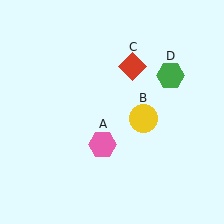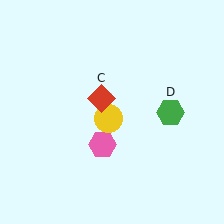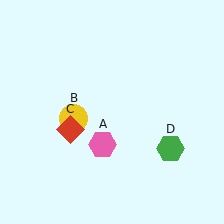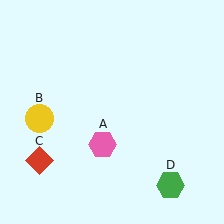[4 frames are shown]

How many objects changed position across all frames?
3 objects changed position: yellow circle (object B), red diamond (object C), green hexagon (object D).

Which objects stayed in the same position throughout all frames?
Pink hexagon (object A) remained stationary.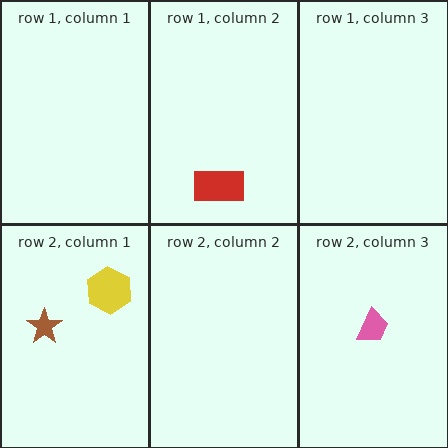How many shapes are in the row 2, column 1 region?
2.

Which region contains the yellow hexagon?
The row 2, column 1 region.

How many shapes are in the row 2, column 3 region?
1.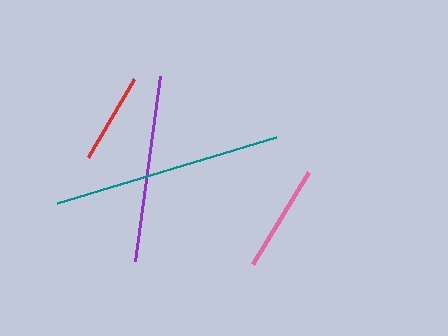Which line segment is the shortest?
The red line is the shortest at approximately 90 pixels.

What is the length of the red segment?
The red segment is approximately 90 pixels long.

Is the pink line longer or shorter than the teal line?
The teal line is longer than the pink line.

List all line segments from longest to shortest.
From longest to shortest: teal, purple, pink, red.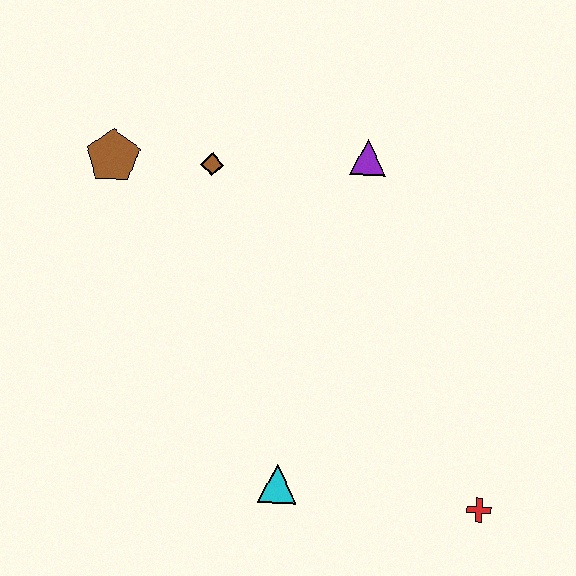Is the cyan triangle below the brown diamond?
Yes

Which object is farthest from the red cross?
The brown pentagon is farthest from the red cross.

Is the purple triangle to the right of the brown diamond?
Yes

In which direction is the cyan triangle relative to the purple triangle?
The cyan triangle is below the purple triangle.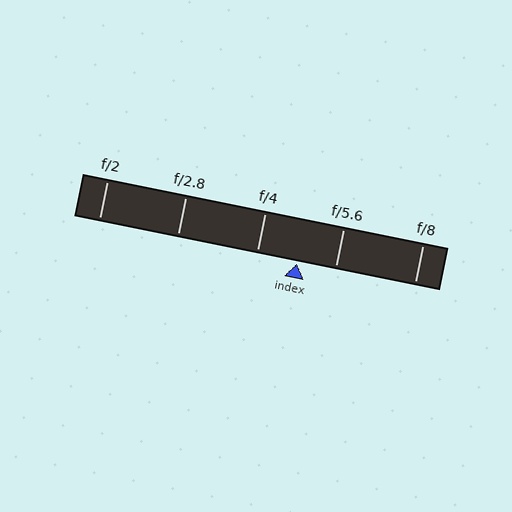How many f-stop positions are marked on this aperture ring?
There are 5 f-stop positions marked.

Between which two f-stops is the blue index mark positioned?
The index mark is between f/4 and f/5.6.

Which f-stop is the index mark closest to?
The index mark is closest to f/5.6.